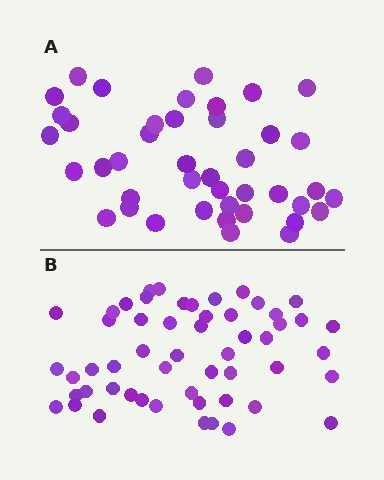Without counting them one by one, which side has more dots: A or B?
Region B (the bottom region) has more dots.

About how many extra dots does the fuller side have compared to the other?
Region B has roughly 12 or so more dots than region A.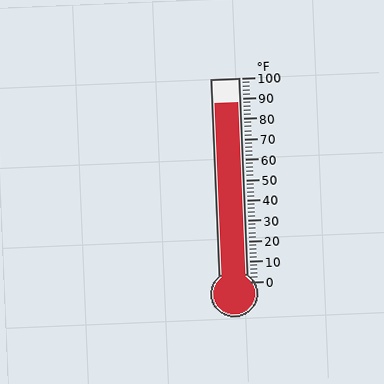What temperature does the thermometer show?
The thermometer shows approximately 88°F.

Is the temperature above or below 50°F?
The temperature is above 50°F.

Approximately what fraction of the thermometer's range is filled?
The thermometer is filled to approximately 90% of its range.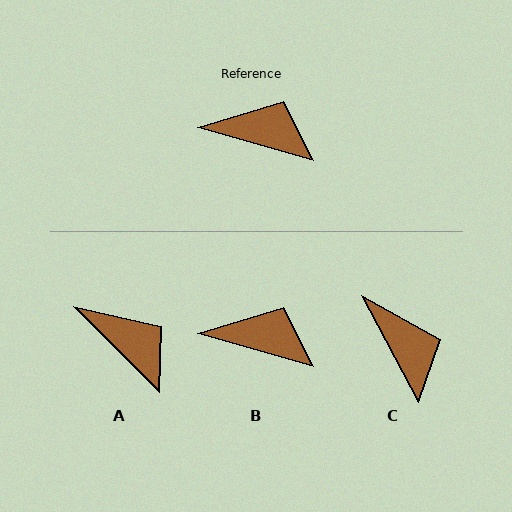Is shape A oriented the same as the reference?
No, it is off by about 29 degrees.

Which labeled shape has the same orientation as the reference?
B.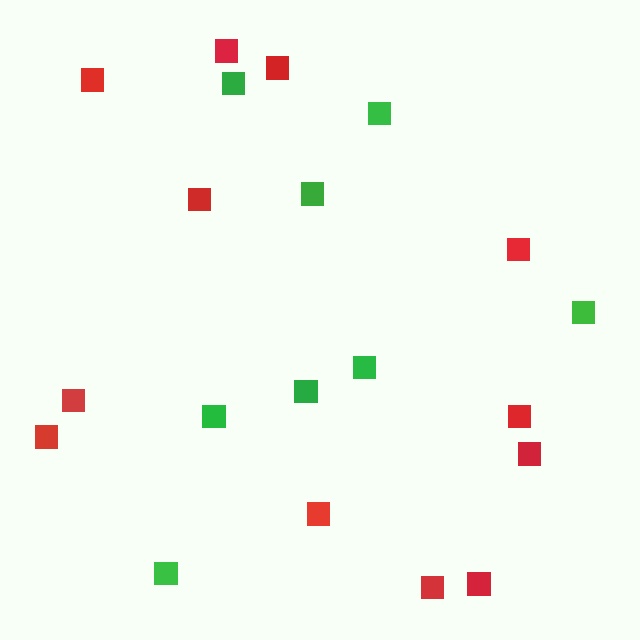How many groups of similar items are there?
There are 2 groups: one group of red squares (12) and one group of green squares (8).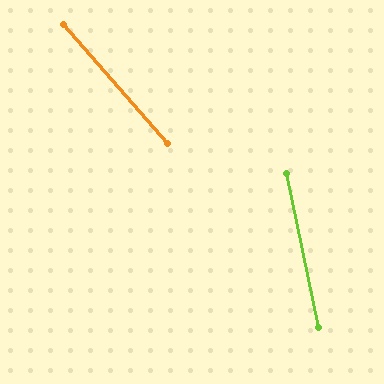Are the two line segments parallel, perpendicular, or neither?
Neither parallel nor perpendicular — they differ by about 29°.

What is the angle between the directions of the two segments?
Approximately 29 degrees.